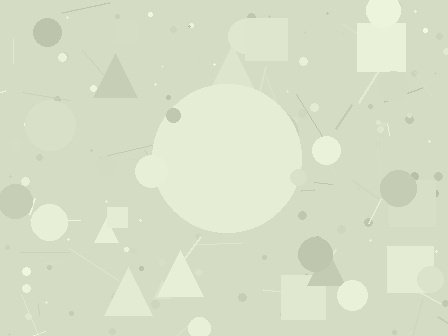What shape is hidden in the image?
A circle is hidden in the image.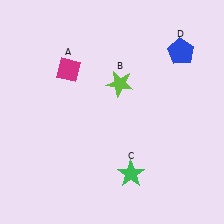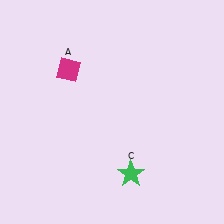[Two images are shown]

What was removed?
The lime star (B), the blue pentagon (D) were removed in Image 2.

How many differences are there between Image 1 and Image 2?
There are 2 differences between the two images.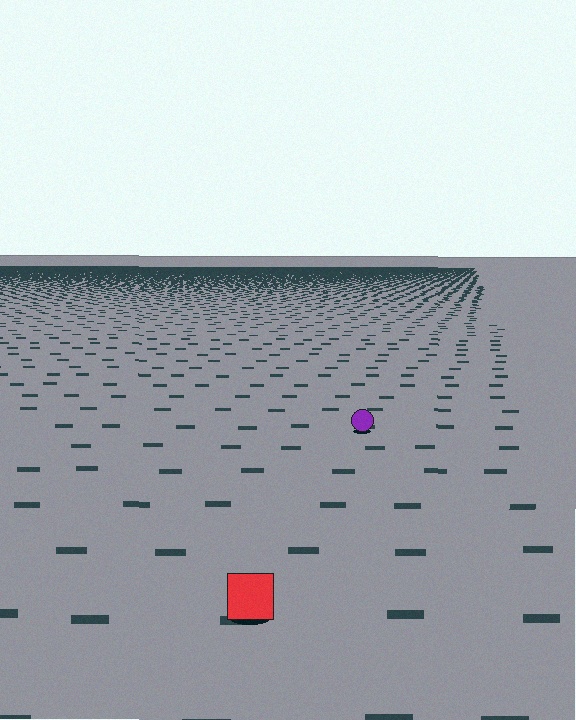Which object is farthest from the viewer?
The purple circle is farthest from the viewer. It appears smaller and the ground texture around it is denser.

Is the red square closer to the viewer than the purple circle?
Yes. The red square is closer — you can tell from the texture gradient: the ground texture is coarser near it.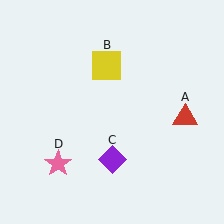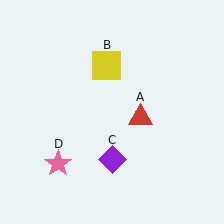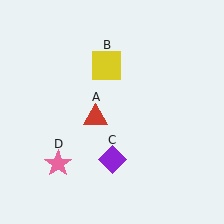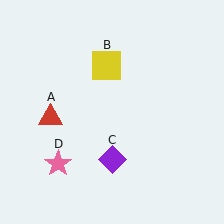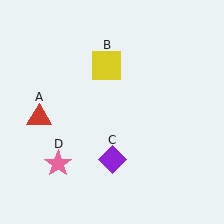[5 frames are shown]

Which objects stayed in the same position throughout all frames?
Yellow square (object B) and purple diamond (object C) and pink star (object D) remained stationary.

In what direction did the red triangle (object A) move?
The red triangle (object A) moved left.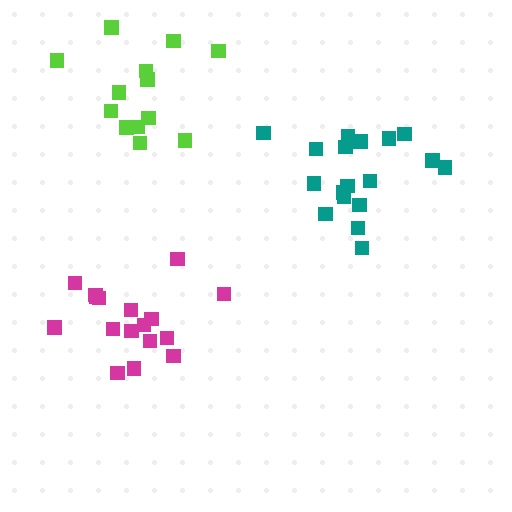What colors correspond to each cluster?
The clusters are colored: teal, lime, magenta.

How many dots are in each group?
Group 1: 18 dots, Group 2: 13 dots, Group 3: 17 dots (48 total).